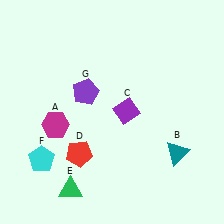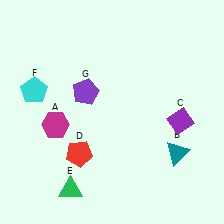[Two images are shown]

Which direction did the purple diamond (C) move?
The purple diamond (C) moved right.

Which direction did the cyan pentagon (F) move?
The cyan pentagon (F) moved up.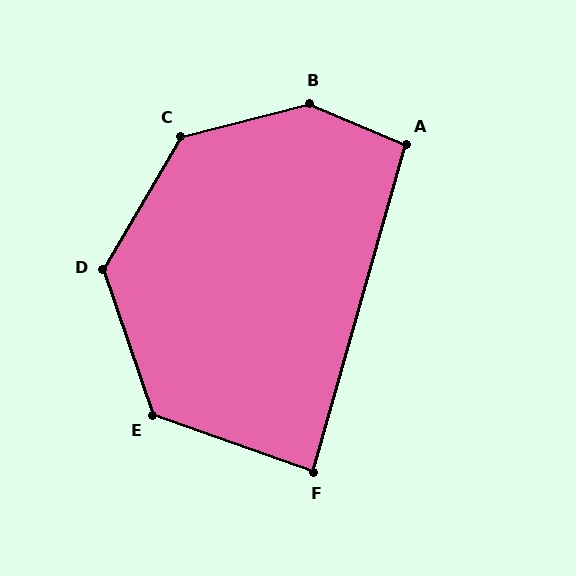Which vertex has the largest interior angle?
B, at approximately 143 degrees.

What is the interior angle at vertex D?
Approximately 131 degrees (obtuse).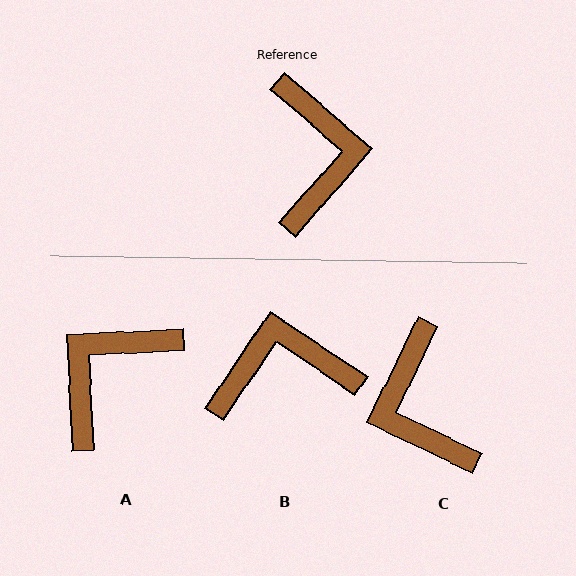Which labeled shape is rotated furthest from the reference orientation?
C, about 165 degrees away.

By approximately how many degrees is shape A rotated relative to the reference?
Approximately 134 degrees counter-clockwise.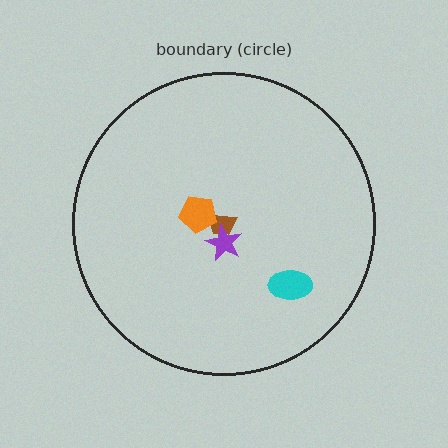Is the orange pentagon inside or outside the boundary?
Inside.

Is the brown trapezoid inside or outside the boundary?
Inside.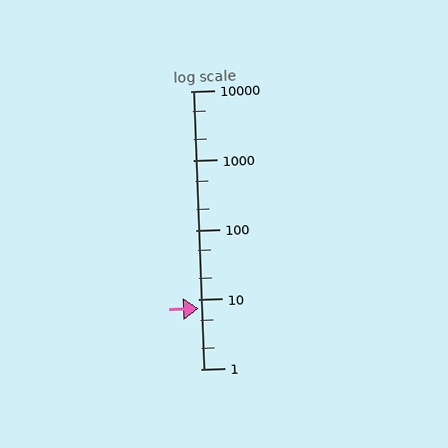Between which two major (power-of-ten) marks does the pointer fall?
The pointer is between 1 and 10.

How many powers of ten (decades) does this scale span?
The scale spans 4 decades, from 1 to 10000.